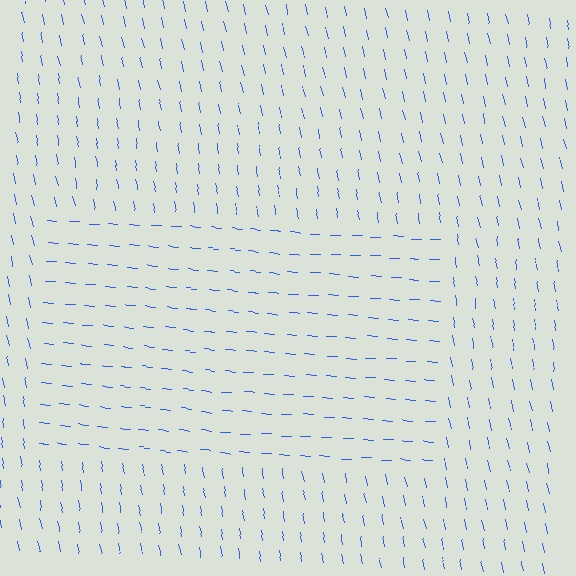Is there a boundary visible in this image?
Yes, there is a texture boundary formed by a change in line orientation.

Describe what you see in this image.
The image is filled with small blue line segments. A rectangle region in the image has lines oriented differently from the surrounding lines, creating a visible texture boundary.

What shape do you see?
I see a rectangle.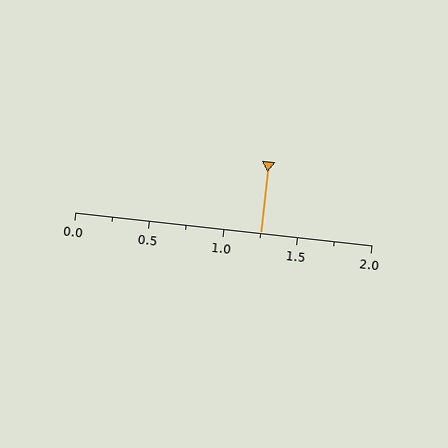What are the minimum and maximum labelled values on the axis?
The axis runs from 0.0 to 2.0.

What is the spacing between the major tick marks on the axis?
The major ticks are spaced 0.5 apart.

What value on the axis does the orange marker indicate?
The marker indicates approximately 1.25.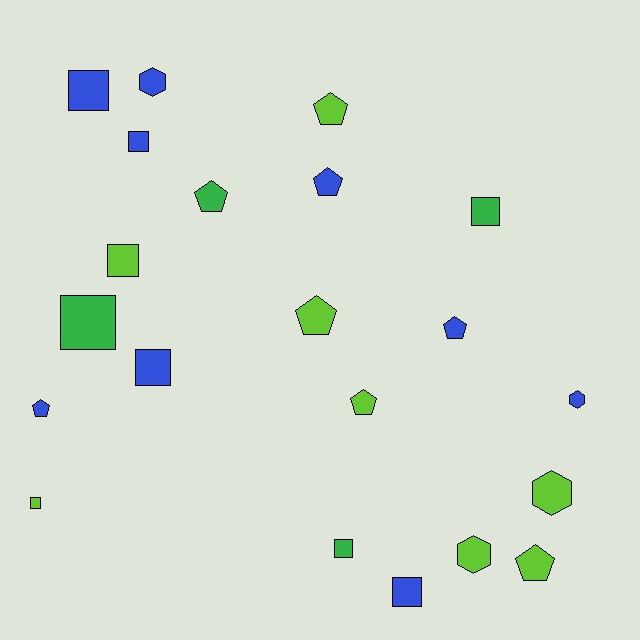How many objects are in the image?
There are 21 objects.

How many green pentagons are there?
There is 1 green pentagon.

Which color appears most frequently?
Blue, with 9 objects.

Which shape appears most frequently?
Square, with 9 objects.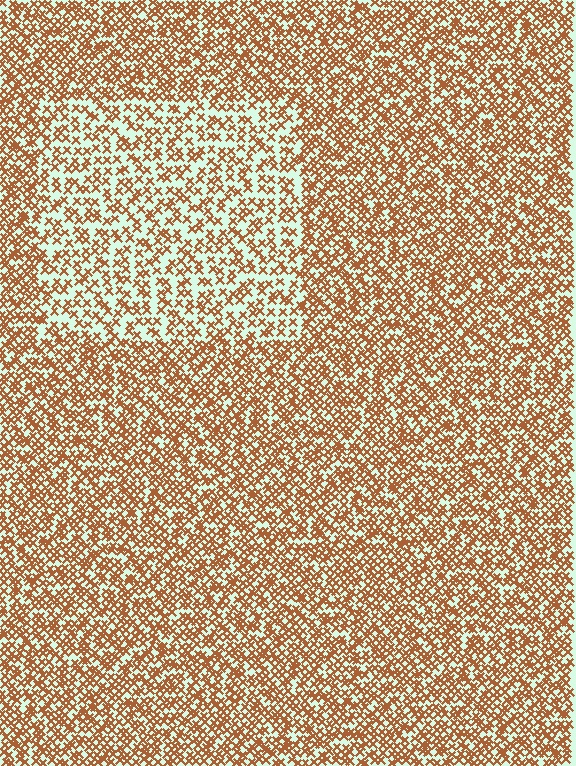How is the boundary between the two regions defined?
The boundary is defined by a change in element density (approximately 1.8x ratio). All elements are the same color, size, and shape.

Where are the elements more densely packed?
The elements are more densely packed outside the rectangle boundary.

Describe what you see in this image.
The image contains small brown elements arranged at two different densities. A rectangle-shaped region is visible where the elements are less densely packed than the surrounding area.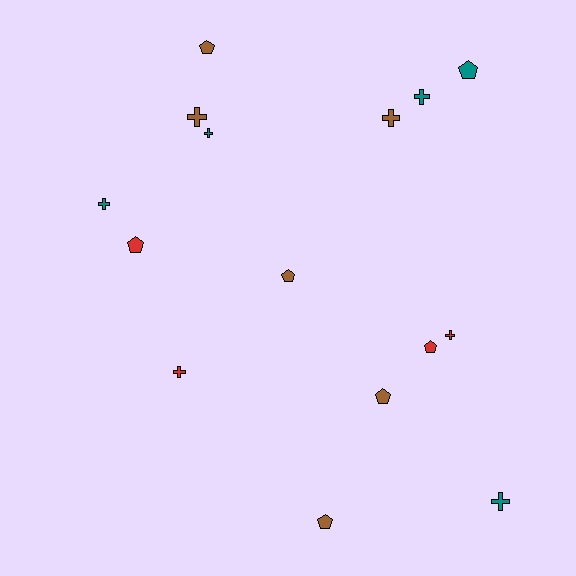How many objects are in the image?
There are 15 objects.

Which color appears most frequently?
Brown, with 6 objects.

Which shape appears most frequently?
Cross, with 8 objects.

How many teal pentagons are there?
There is 1 teal pentagon.